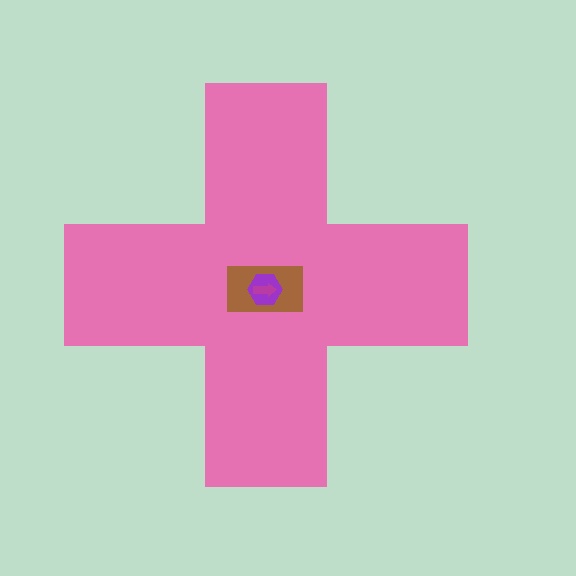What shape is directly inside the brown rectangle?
The purple hexagon.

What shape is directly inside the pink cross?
The brown rectangle.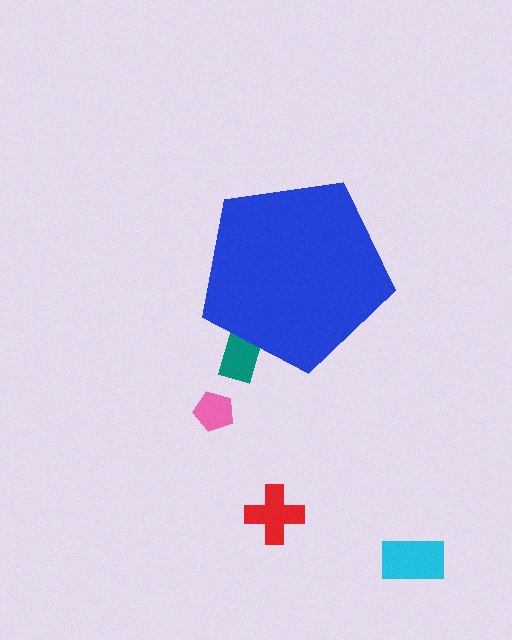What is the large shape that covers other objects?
A blue pentagon.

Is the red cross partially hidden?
No, the red cross is fully visible.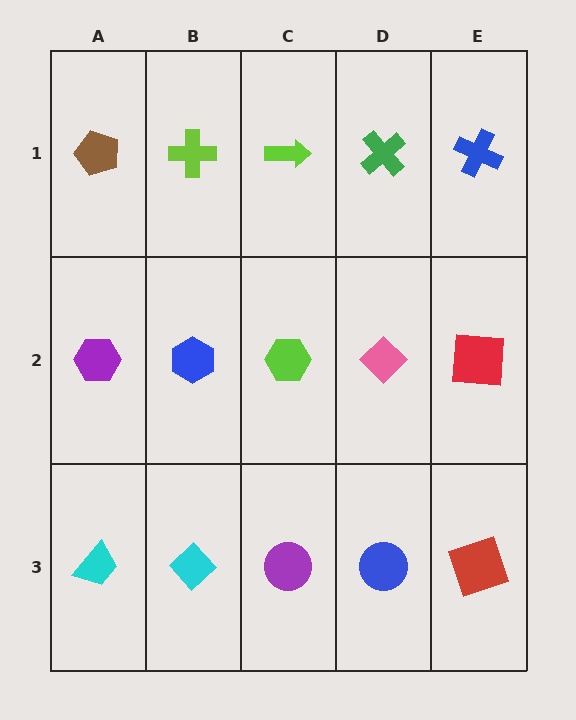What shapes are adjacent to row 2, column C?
A lime arrow (row 1, column C), a purple circle (row 3, column C), a blue hexagon (row 2, column B), a pink diamond (row 2, column D).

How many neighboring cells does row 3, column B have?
3.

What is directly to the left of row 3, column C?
A cyan diamond.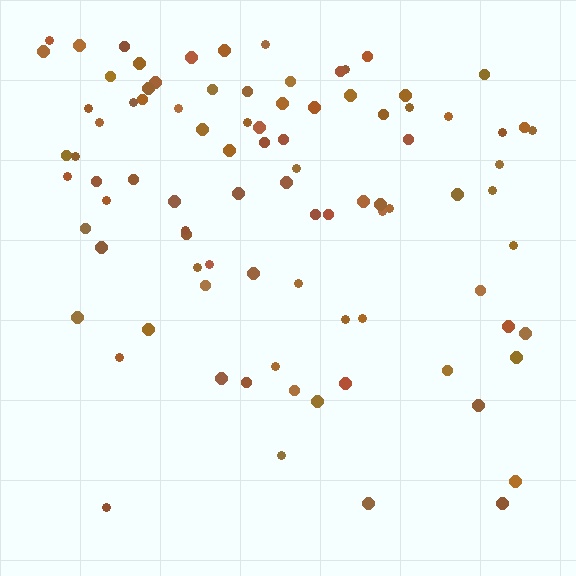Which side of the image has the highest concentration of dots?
The top.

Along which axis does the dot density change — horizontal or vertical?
Vertical.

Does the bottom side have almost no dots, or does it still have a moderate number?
Still a moderate number, just noticeably fewer than the top.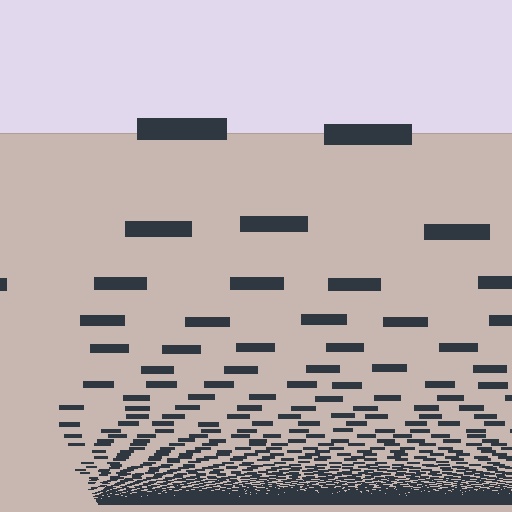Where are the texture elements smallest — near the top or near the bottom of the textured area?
Near the bottom.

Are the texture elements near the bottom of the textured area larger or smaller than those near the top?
Smaller. The gradient is inverted — elements near the bottom are smaller and denser.